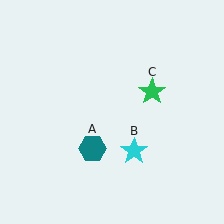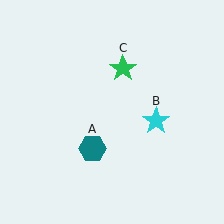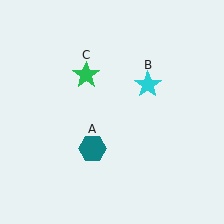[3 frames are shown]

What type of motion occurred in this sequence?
The cyan star (object B), green star (object C) rotated counterclockwise around the center of the scene.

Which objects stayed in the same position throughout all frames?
Teal hexagon (object A) remained stationary.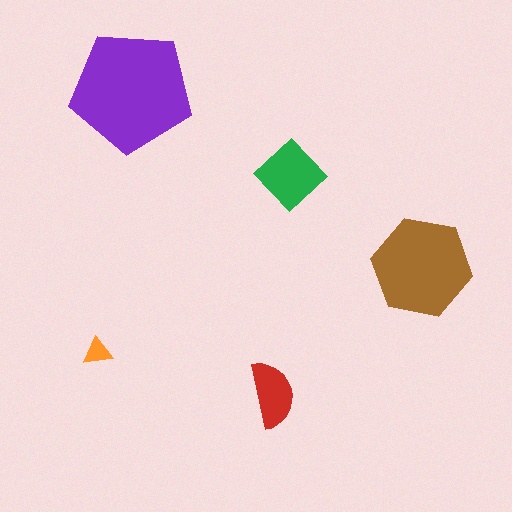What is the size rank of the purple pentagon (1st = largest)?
1st.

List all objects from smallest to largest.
The orange triangle, the red semicircle, the green diamond, the brown hexagon, the purple pentagon.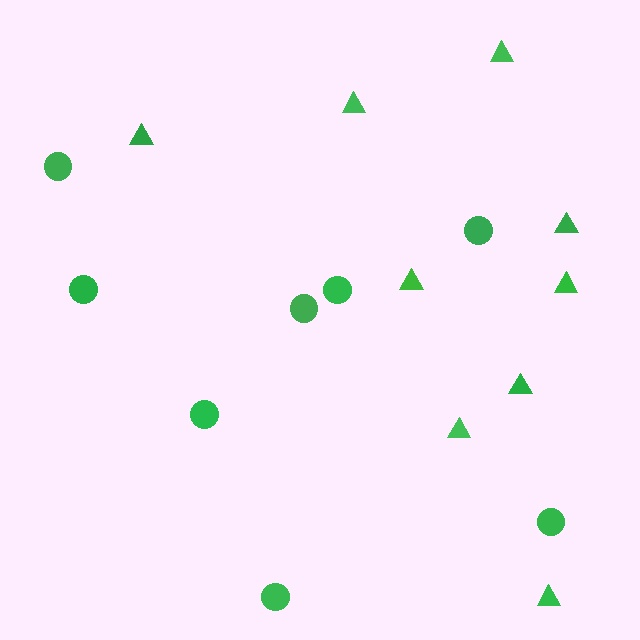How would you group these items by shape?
There are 2 groups: one group of triangles (9) and one group of circles (8).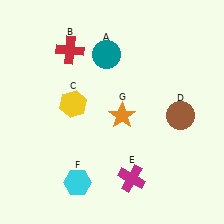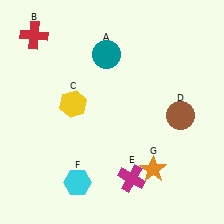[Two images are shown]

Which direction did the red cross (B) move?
The red cross (B) moved left.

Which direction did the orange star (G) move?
The orange star (G) moved down.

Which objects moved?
The objects that moved are: the red cross (B), the orange star (G).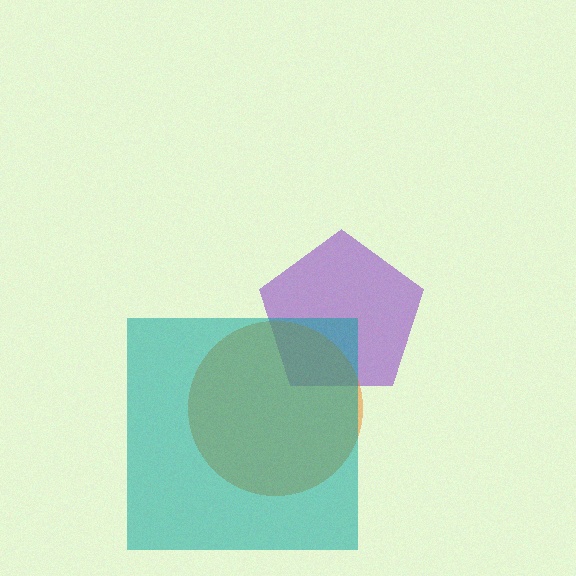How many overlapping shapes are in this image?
There are 3 overlapping shapes in the image.